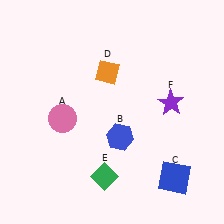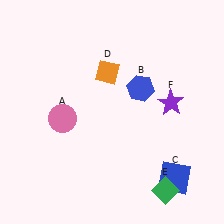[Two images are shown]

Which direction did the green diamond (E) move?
The green diamond (E) moved right.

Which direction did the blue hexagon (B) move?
The blue hexagon (B) moved up.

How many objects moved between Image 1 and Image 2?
2 objects moved between the two images.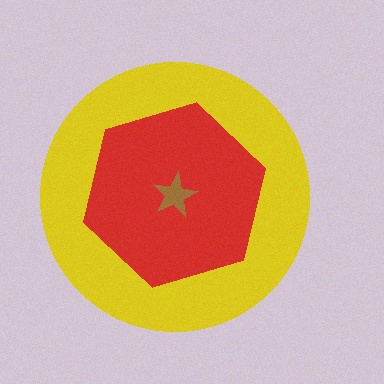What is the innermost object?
The brown star.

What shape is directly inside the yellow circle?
The red hexagon.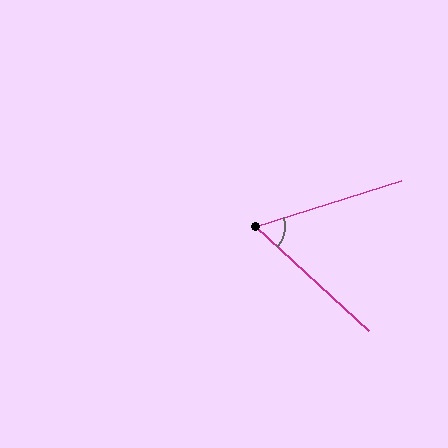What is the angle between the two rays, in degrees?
Approximately 60 degrees.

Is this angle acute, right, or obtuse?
It is acute.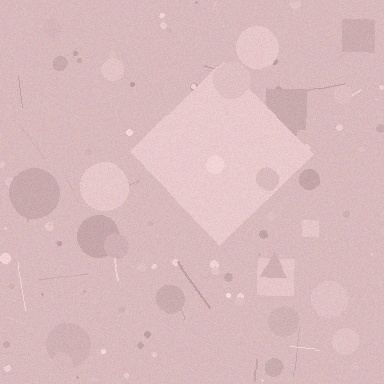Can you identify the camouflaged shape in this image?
The camouflaged shape is a diamond.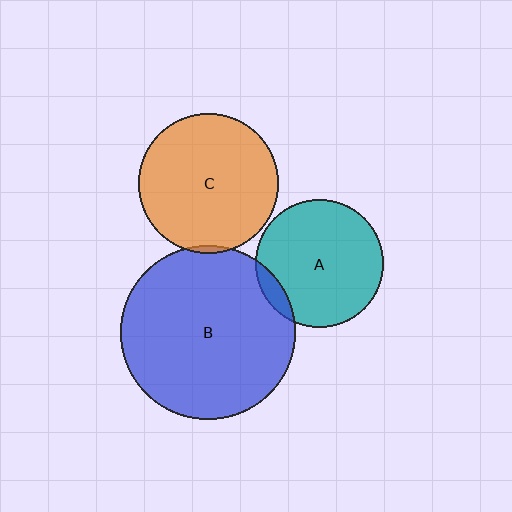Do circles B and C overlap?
Yes.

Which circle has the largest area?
Circle B (blue).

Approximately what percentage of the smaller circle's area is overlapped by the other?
Approximately 5%.